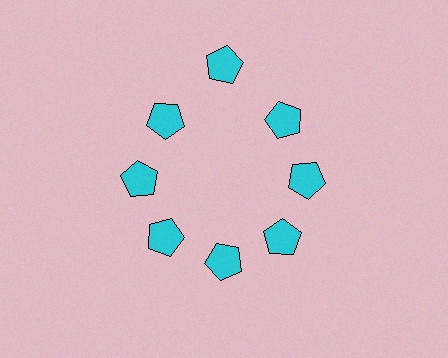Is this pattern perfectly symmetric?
No. The 8 cyan pentagons are arranged in a ring, but one element near the 12 o'clock position is pushed outward from the center, breaking the 8-fold rotational symmetry.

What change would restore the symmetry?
The symmetry would be restored by moving it inward, back onto the ring so that all 8 pentagons sit at equal angles and equal distance from the center.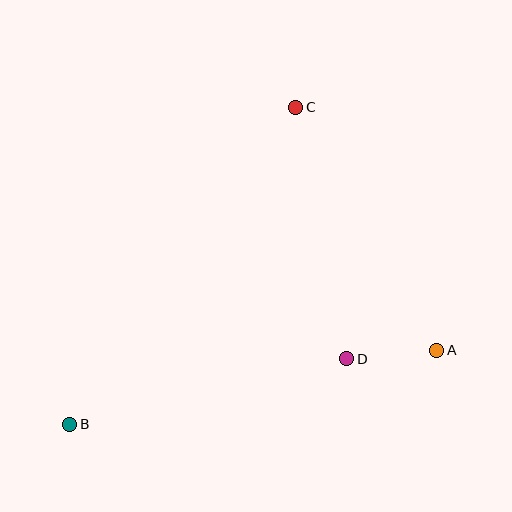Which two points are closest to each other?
Points A and D are closest to each other.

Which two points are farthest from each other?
Points B and C are farthest from each other.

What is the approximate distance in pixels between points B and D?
The distance between B and D is approximately 285 pixels.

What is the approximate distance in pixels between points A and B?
The distance between A and B is approximately 375 pixels.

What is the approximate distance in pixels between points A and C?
The distance between A and C is approximately 281 pixels.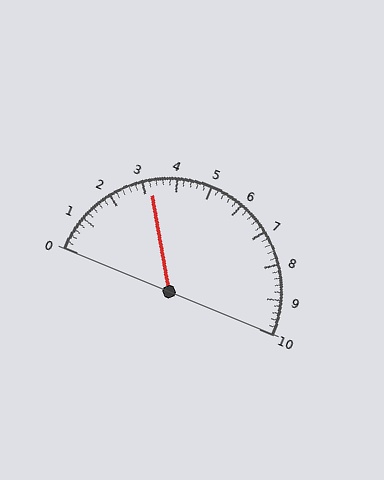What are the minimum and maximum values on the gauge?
The gauge ranges from 0 to 10.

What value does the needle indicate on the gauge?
The needle indicates approximately 3.2.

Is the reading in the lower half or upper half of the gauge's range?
The reading is in the lower half of the range (0 to 10).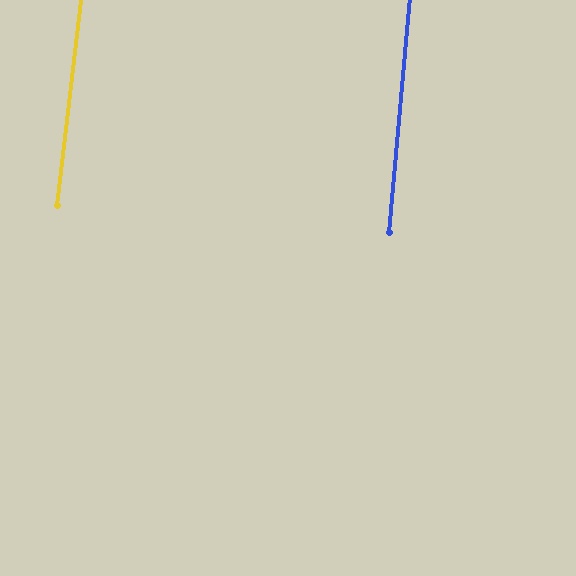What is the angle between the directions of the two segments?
Approximately 2 degrees.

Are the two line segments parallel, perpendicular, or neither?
Parallel — their directions differ by only 1.8°.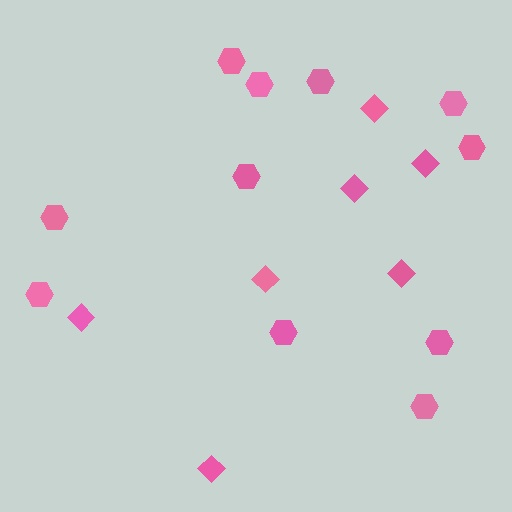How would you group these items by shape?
There are 2 groups: one group of diamonds (7) and one group of hexagons (11).